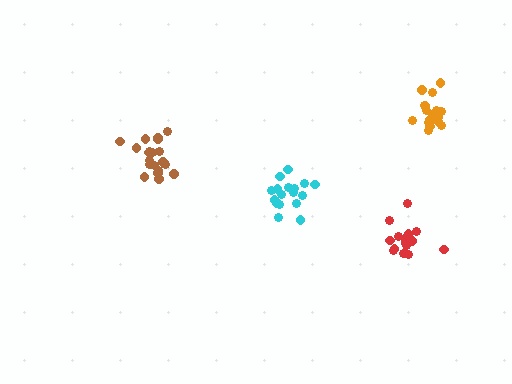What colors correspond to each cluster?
The clusters are colored: cyan, red, orange, brown.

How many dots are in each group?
Group 1: 17 dots, Group 2: 16 dots, Group 3: 20 dots, Group 4: 21 dots (74 total).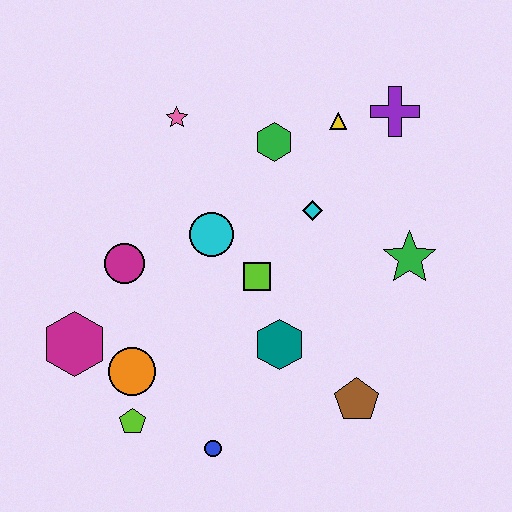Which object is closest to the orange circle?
The lime pentagon is closest to the orange circle.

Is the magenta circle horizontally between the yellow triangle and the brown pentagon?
No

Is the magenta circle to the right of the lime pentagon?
No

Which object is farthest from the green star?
The magenta hexagon is farthest from the green star.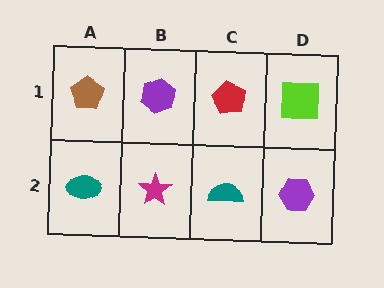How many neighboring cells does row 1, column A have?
2.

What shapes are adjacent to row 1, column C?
A teal semicircle (row 2, column C), a purple hexagon (row 1, column B), a lime square (row 1, column D).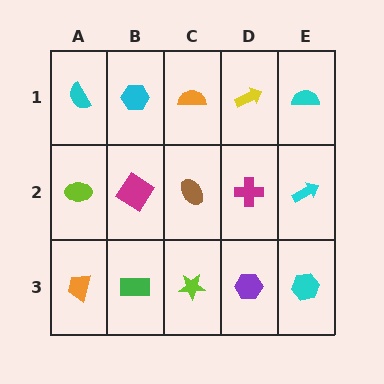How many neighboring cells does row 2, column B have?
4.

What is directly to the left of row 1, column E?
A yellow arrow.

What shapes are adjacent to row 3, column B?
A magenta diamond (row 2, column B), an orange trapezoid (row 3, column A), a lime star (row 3, column C).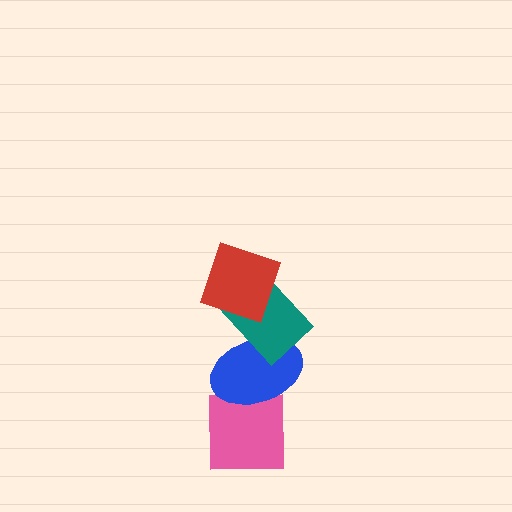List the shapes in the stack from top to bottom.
From top to bottom: the red diamond, the teal rectangle, the blue ellipse, the pink square.